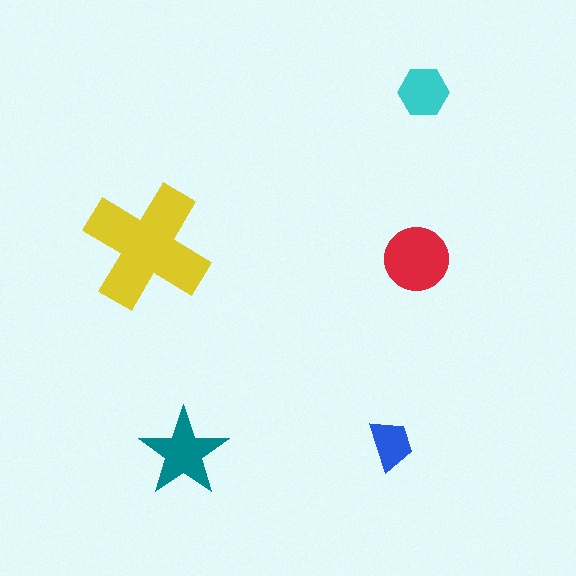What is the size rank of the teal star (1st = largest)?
3rd.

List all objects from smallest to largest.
The blue trapezoid, the cyan hexagon, the teal star, the red circle, the yellow cross.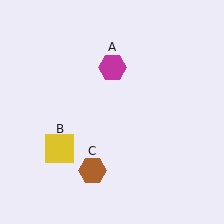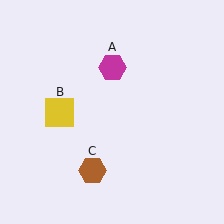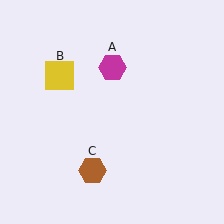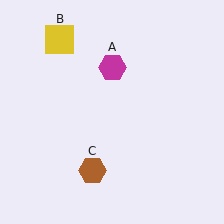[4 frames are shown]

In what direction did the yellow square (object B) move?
The yellow square (object B) moved up.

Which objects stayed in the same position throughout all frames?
Magenta hexagon (object A) and brown hexagon (object C) remained stationary.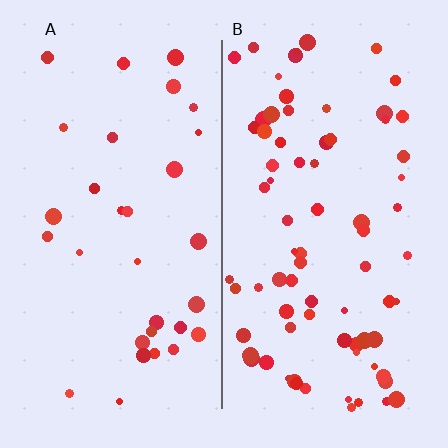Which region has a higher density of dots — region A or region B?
B (the right).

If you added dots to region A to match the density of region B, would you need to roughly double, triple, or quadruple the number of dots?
Approximately triple.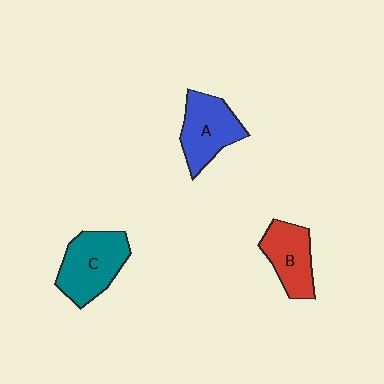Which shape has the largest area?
Shape C (teal).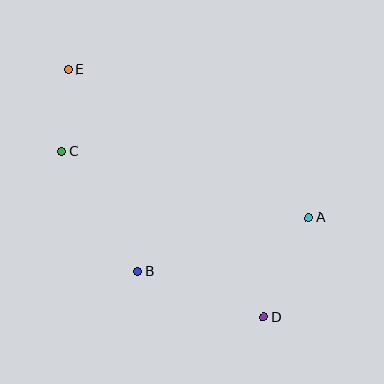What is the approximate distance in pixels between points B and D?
The distance between B and D is approximately 134 pixels.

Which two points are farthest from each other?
Points D and E are farthest from each other.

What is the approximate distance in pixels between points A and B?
The distance between A and B is approximately 179 pixels.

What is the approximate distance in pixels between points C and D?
The distance between C and D is approximately 261 pixels.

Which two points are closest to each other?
Points C and E are closest to each other.